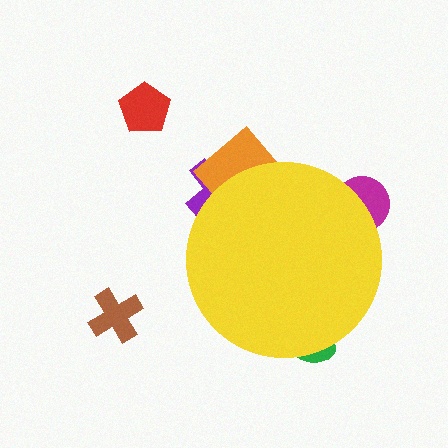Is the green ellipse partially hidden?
Yes, the green ellipse is partially hidden behind the yellow circle.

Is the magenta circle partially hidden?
Yes, the magenta circle is partially hidden behind the yellow circle.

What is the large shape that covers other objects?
A yellow circle.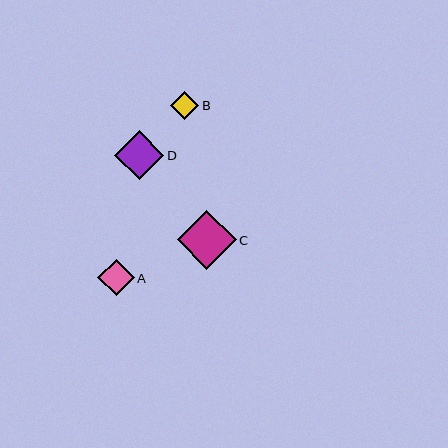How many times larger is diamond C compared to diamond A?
Diamond C is approximately 1.6 times the size of diamond A.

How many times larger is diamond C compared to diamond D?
Diamond C is approximately 1.2 times the size of diamond D.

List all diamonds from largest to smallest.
From largest to smallest: C, D, A, B.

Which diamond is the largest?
Diamond C is the largest with a size of approximately 59 pixels.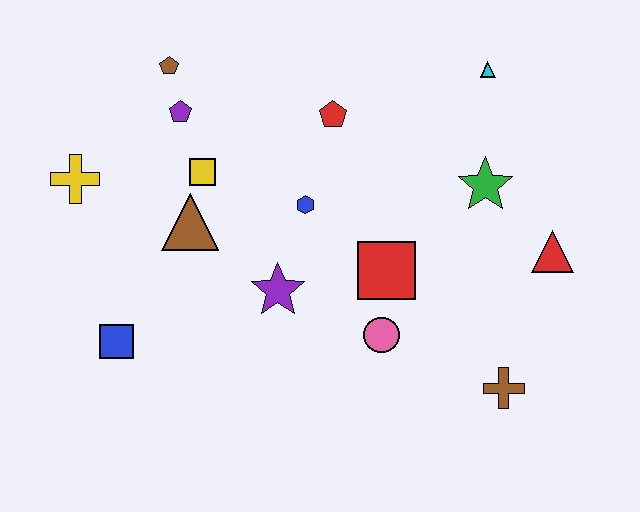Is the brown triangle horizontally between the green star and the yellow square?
No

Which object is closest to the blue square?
The brown triangle is closest to the blue square.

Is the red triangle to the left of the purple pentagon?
No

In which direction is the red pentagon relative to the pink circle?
The red pentagon is above the pink circle.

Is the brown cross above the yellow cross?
No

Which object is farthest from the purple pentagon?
The brown cross is farthest from the purple pentagon.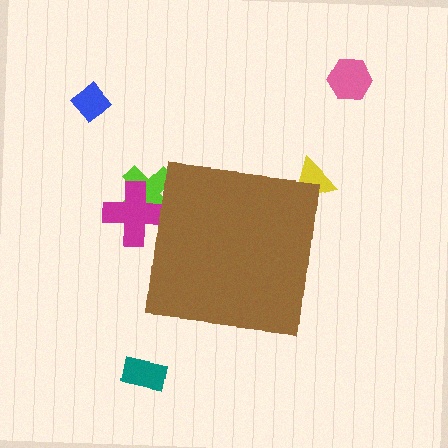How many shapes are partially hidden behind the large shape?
3 shapes are partially hidden.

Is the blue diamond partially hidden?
No, the blue diamond is fully visible.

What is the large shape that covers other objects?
A brown square.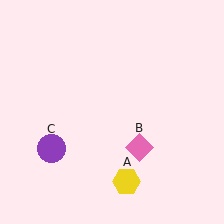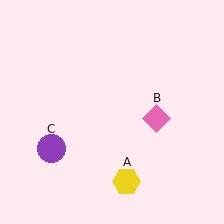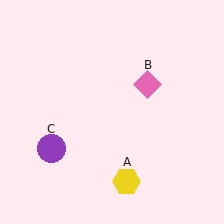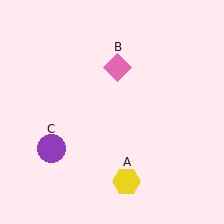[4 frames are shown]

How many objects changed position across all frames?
1 object changed position: pink diamond (object B).